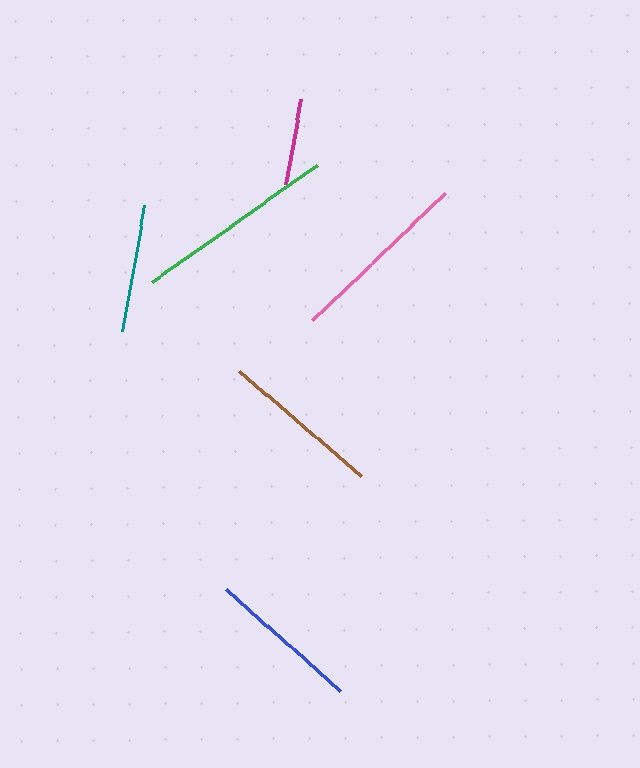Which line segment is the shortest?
The magenta line is the shortest at approximately 86 pixels.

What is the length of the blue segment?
The blue segment is approximately 152 pixels long.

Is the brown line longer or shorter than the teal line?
The brown line is longer than the teal line.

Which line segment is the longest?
The green line is the longest at approximately 202 pixels.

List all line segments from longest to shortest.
From longest to shortest: green, pink, brown, blue, teal, magenta.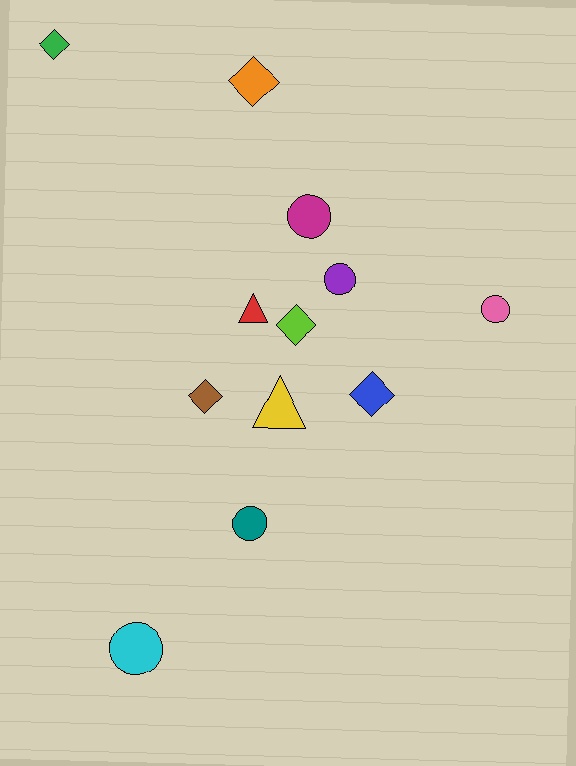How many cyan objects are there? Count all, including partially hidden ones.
There is 1 cyan object.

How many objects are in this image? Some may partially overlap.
There are 12 objects.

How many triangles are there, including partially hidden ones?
There are 2 triangles.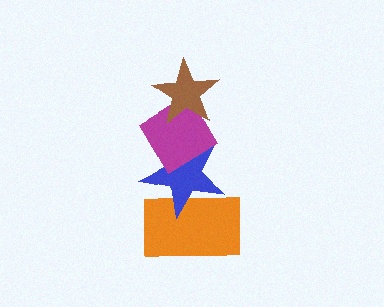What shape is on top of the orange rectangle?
The blue star is on top of the orange rectangle.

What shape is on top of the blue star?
The magenta diamond is on top of the blue star.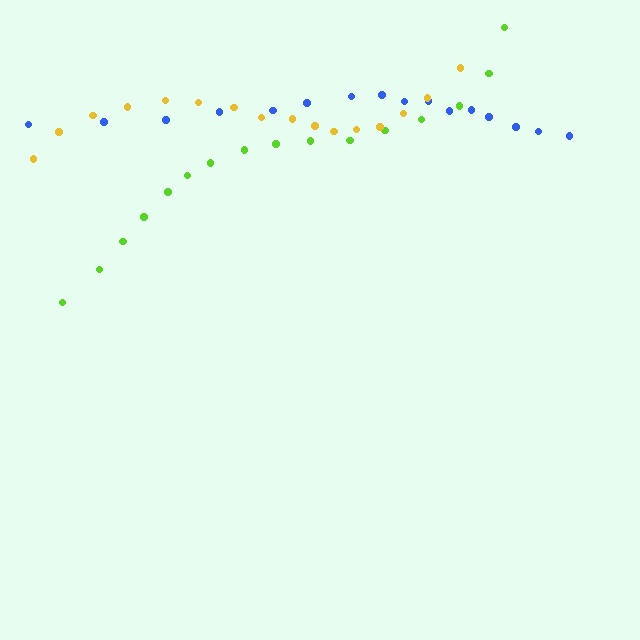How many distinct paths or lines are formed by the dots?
There are 3 distinct paths.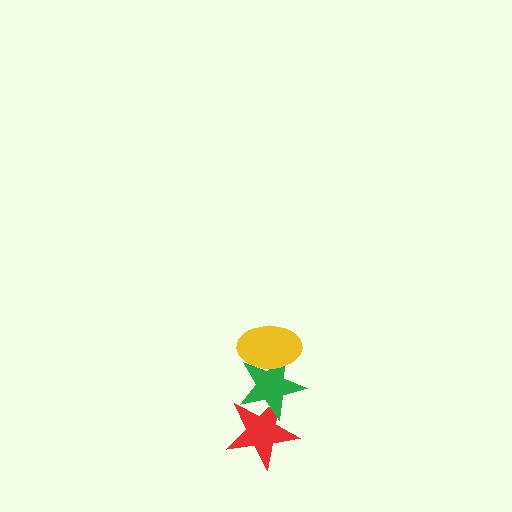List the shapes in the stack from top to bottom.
From top to bottom: the yellow ellipse, the green star, the red star.